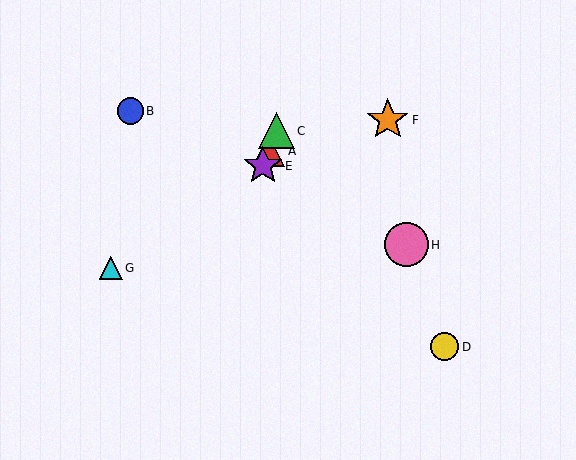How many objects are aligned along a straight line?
3 objects (A, C, E) are aligned along a straight line.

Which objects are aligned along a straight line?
Objects A, C, E are aligned along a straight line.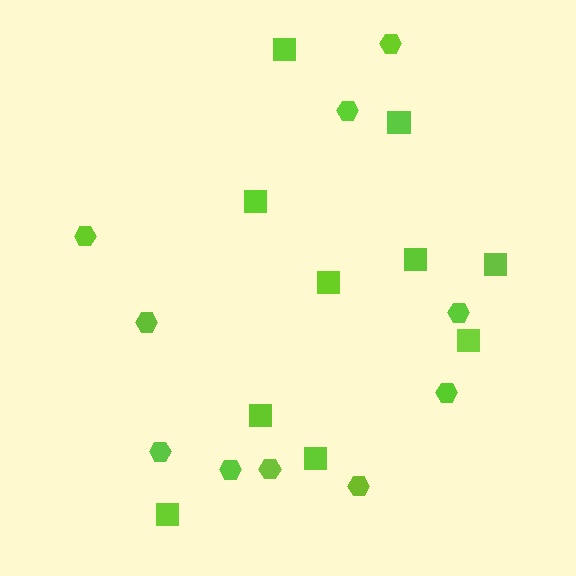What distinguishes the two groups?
There are 2 groups: one group of squares (10) and one group of hexagons (10).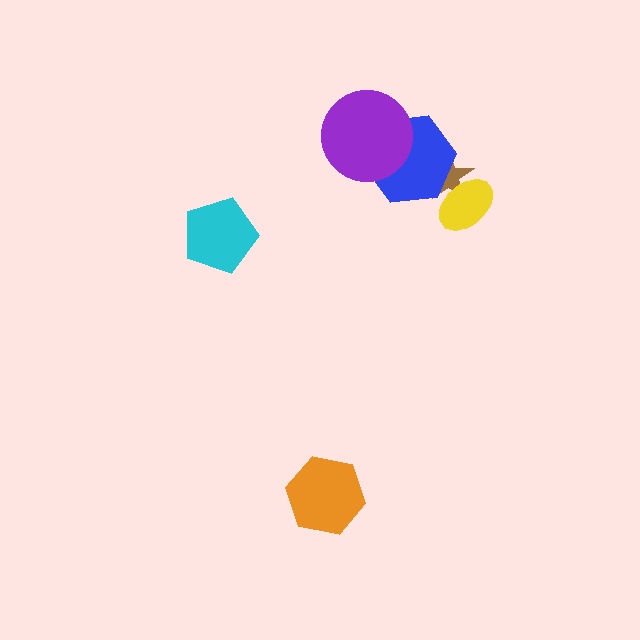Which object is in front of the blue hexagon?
The purple circle is in front of the blue hexagon.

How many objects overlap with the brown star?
2 objects overlap with the brown star.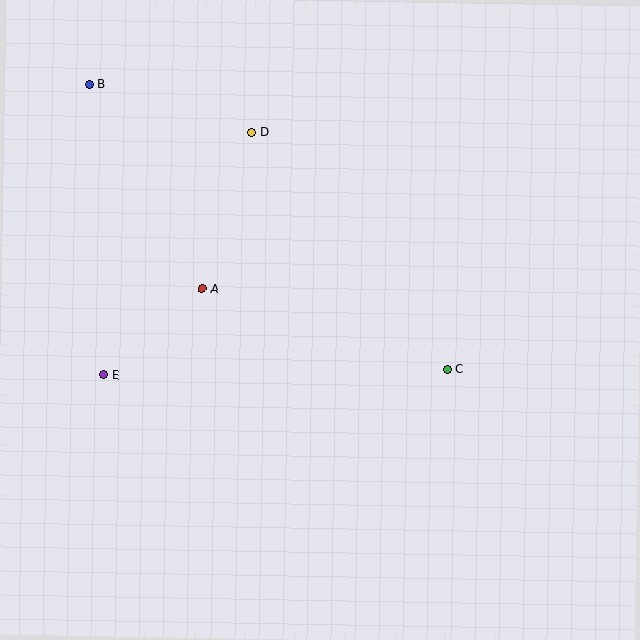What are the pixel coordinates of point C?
Point C is at (447, 370).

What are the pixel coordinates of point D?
Point D is at (252, 132).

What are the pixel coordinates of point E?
Point E is at (104, 375).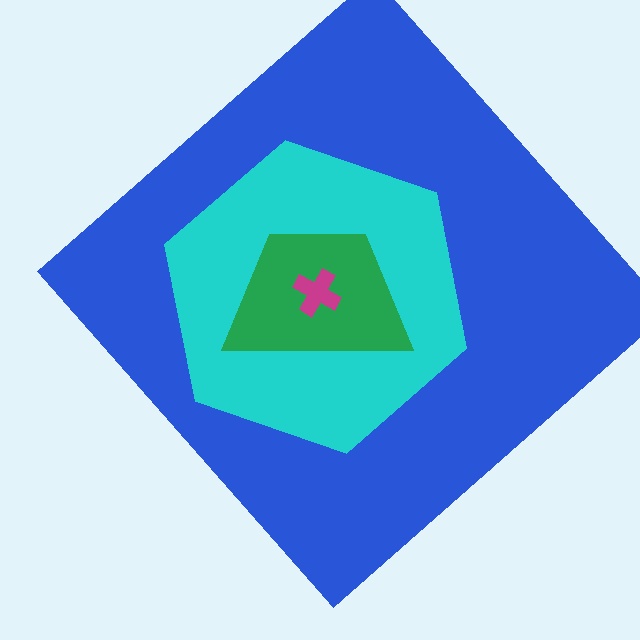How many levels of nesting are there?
4.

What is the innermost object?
The magenta cross.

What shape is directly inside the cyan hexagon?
The green trapezoid.